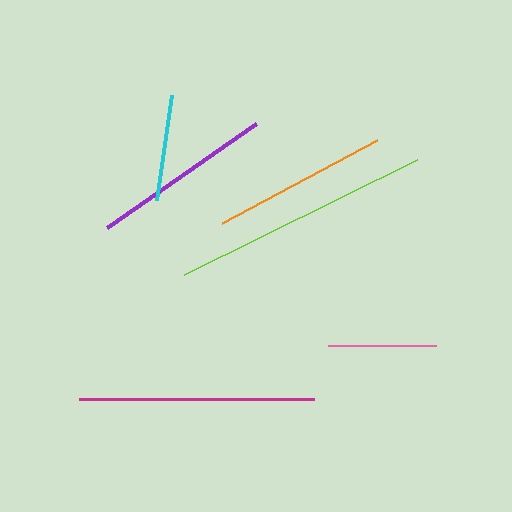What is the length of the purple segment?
The purple segment is approximately 181 pixels long.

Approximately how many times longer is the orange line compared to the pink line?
The orange line is approximately 1.6 times the length of the pink line.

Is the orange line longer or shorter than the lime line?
The lime line is longer than the orange line.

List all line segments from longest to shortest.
From longest to shortest: lime, magenta, purple, orange, pink, cyan.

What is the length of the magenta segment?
The magenta segment is approximately 234 pixels long.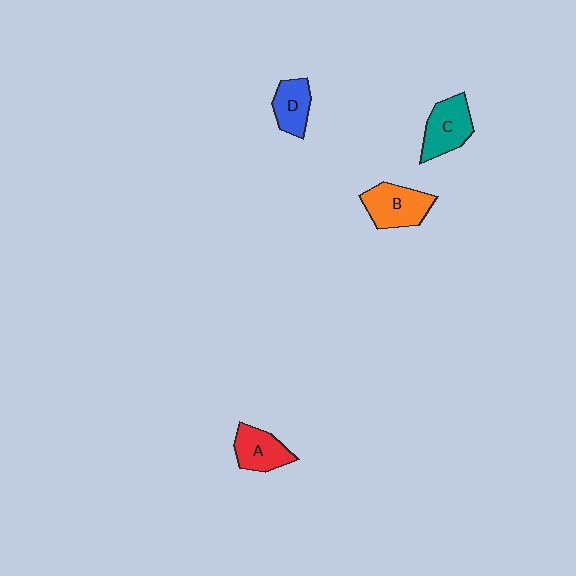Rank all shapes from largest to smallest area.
From largest to smallest: B (orange), C (teal), A (red), D (blue).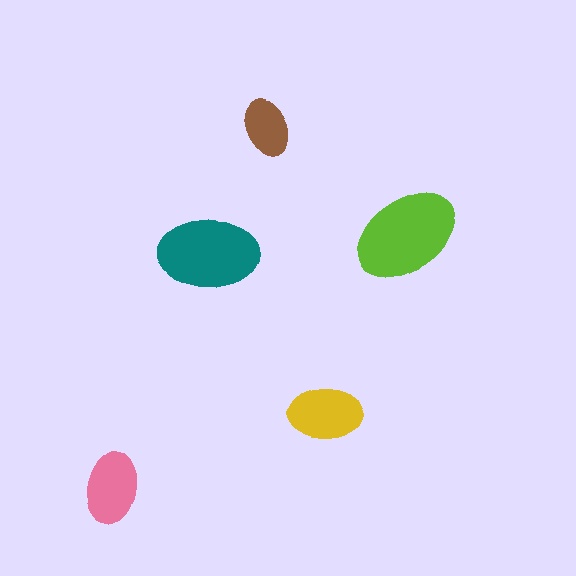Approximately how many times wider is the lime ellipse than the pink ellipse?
About 1.5 times wider.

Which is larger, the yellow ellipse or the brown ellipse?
The yellow one.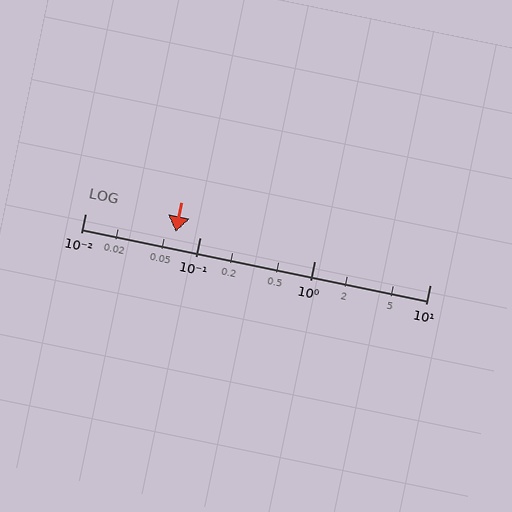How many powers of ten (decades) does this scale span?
The scale spans 3 decades, from 0.01 to 10.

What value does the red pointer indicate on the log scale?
The pointer indicates approximately 0.061.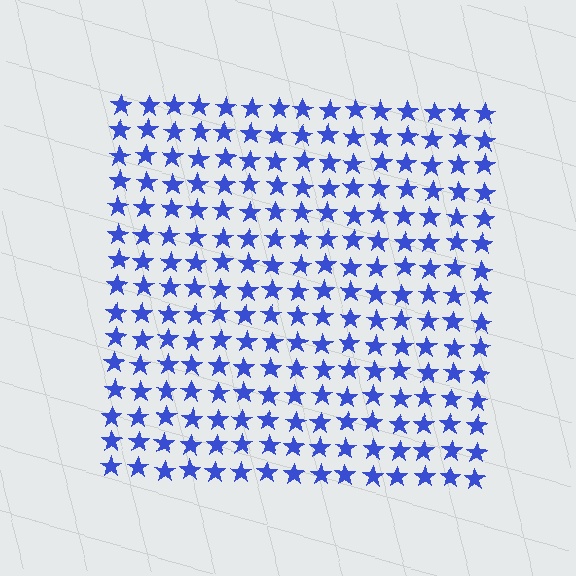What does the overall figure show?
The overall figure shows a square.